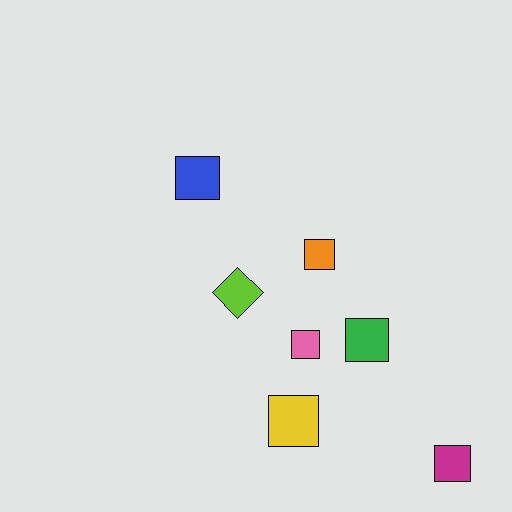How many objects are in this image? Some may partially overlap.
There are 7 objects.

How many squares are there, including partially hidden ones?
There are 6 squares.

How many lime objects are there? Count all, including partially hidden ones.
There is 1 lime object.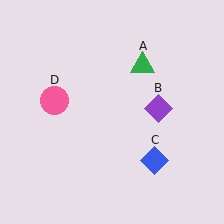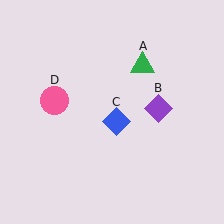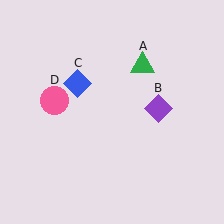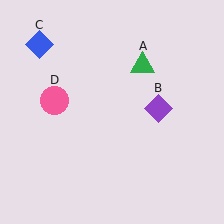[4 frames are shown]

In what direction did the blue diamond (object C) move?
The blue diamond (object C) moved up and to the left.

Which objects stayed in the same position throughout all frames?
Green triangle (object A) and purple diamond (object B) and pink circle (object D) remained stationary.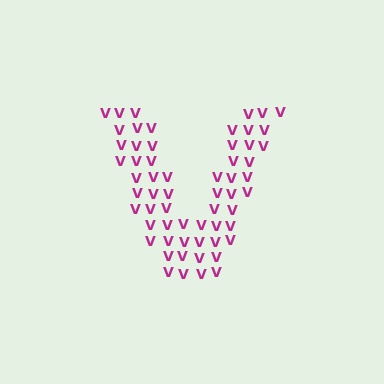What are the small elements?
The small elements are letter V's.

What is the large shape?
The large shape is the letter V.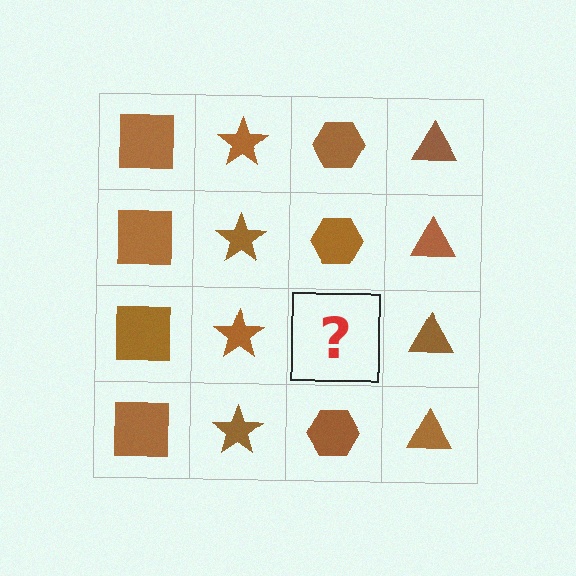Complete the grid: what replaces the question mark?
The question mark should be replaced with a brown hexagon.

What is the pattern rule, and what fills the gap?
The rule is that each column has a consistent shape. The gap should be filled with a brown hexagon.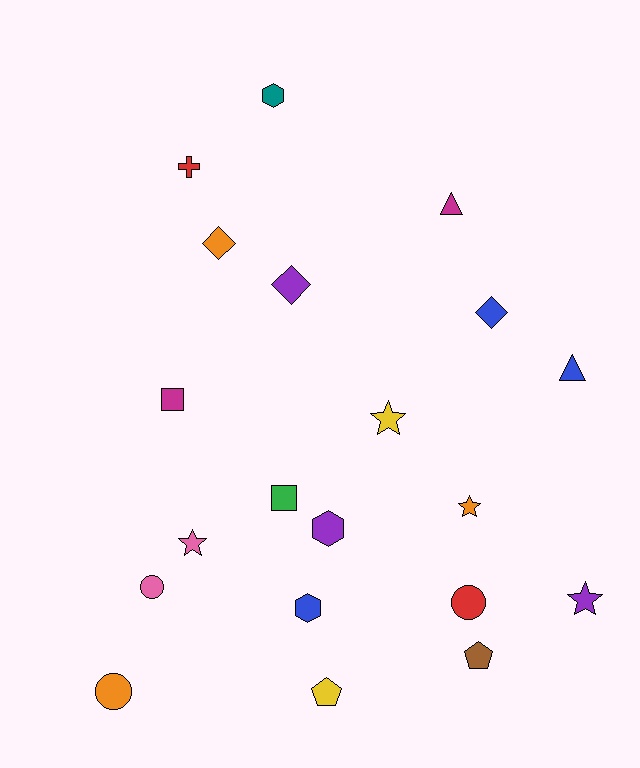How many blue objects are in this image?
There are 3 blue objects.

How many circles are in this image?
There are 3 circles.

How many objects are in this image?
There are 20 objects.